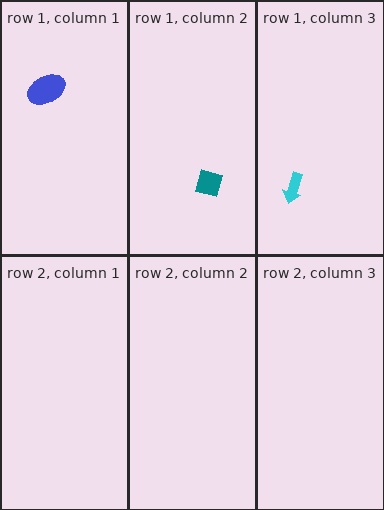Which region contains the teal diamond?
The row 1, column 2 region.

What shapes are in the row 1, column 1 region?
The blue ellipse.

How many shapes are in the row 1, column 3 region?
1.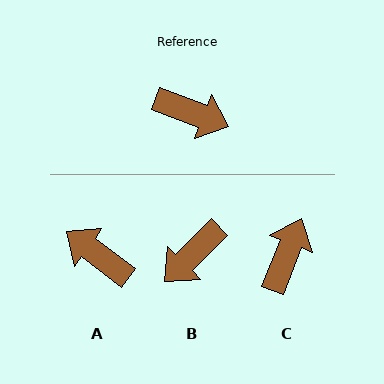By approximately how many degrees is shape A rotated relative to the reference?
Approximately 164 degrees counter-clockwise.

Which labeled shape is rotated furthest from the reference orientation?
A, about 164 degrees away.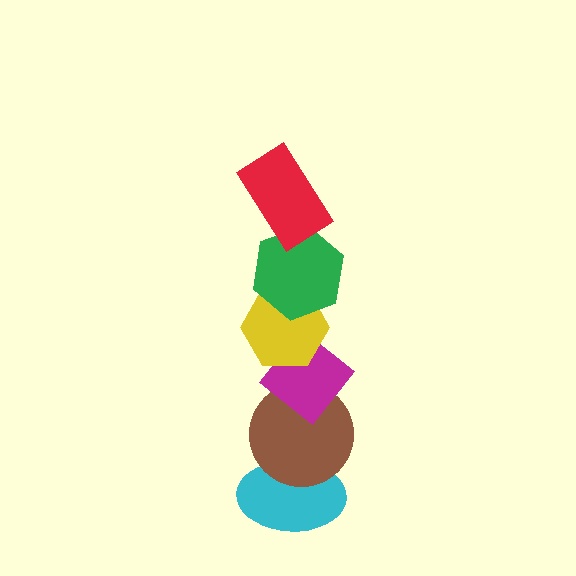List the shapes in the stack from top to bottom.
From top to bottom: the red rectangle, the green hexagon, the yellow hexagon, the magenta diamond, the brown circle, the cyan ellipse.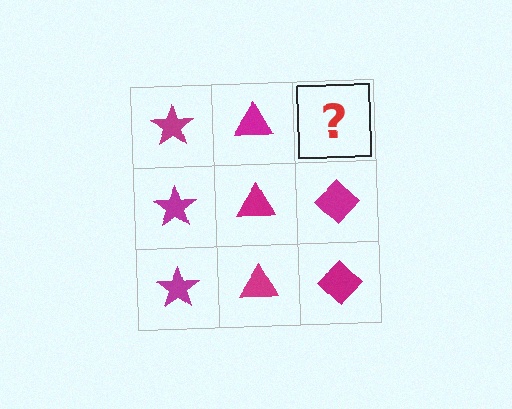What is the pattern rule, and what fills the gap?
The rule is that each column has a consistent shape. The gap should be filled with a magenta diamond.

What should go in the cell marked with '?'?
The missing cell should contain a magenta diamond.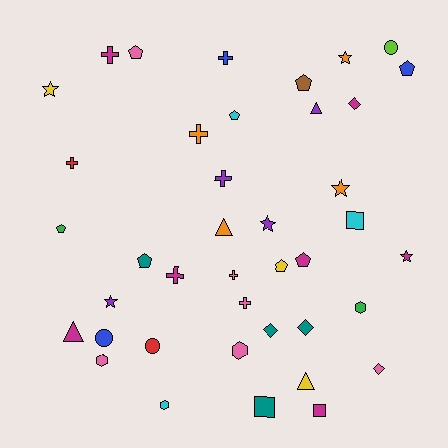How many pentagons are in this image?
There are 8 pentagons.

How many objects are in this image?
There are 40 objects.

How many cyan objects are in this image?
There are 3 cyan objects.